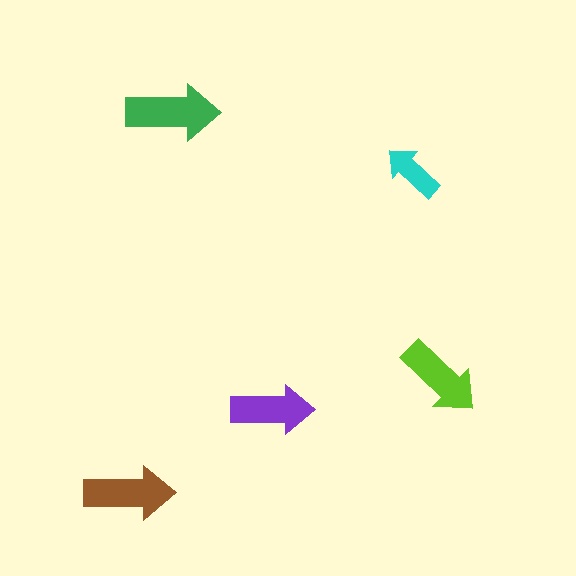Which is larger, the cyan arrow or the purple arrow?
The purple one.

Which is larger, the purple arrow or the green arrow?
The green one.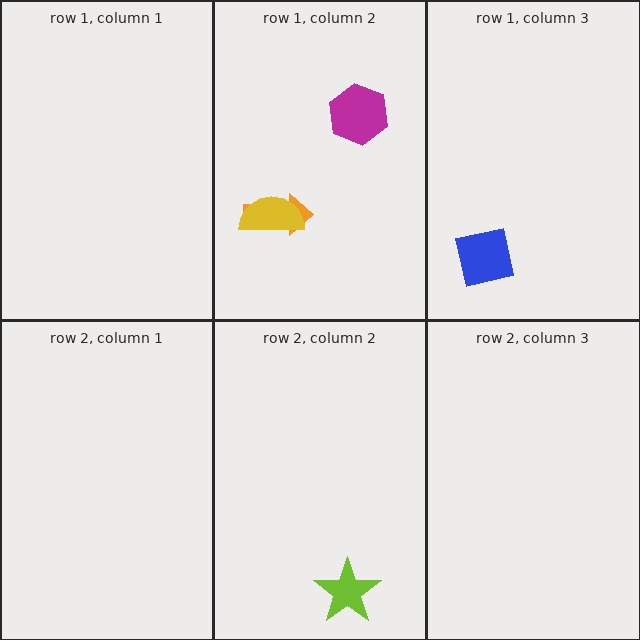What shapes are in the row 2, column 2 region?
The lime star.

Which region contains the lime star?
The row 2, column 2 region.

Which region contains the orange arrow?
The row 1, column 2 region.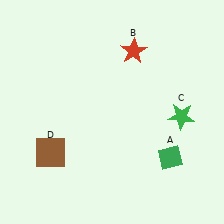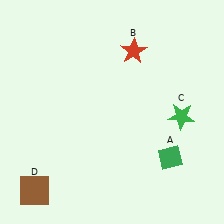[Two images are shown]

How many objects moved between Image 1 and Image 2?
1 object moved between the two images.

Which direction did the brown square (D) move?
The brown square (D) moved down.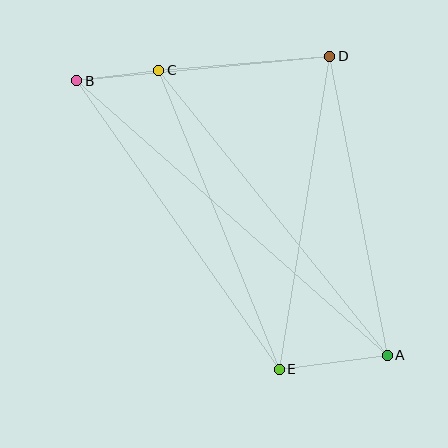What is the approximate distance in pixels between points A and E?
The distance between A and E is approximately 109 pixels.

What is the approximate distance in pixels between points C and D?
The distance between C and D is approximately 172 pixels.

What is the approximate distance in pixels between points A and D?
The distance between A and D is approximately 305 pixels.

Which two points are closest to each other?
Points B and C are closest to each other.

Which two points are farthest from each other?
Points A and B are farthest from each other.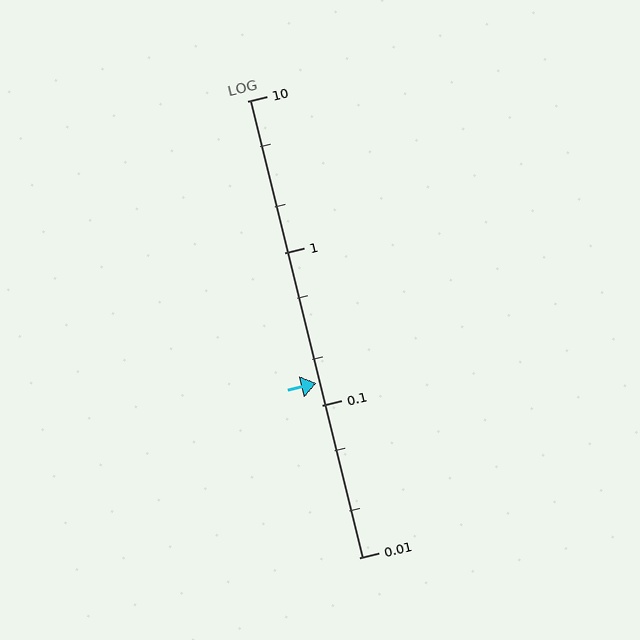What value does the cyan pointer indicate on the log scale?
The pointer indicates approximately 0.14.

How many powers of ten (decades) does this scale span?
The scale spans 3 decades, from 0.01 to 10.